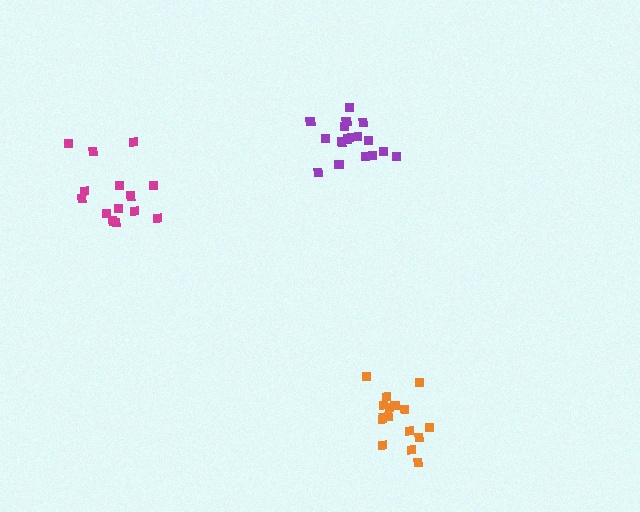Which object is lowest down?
The orange cluster is bottommost.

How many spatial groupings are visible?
There are 3 spatial groupings.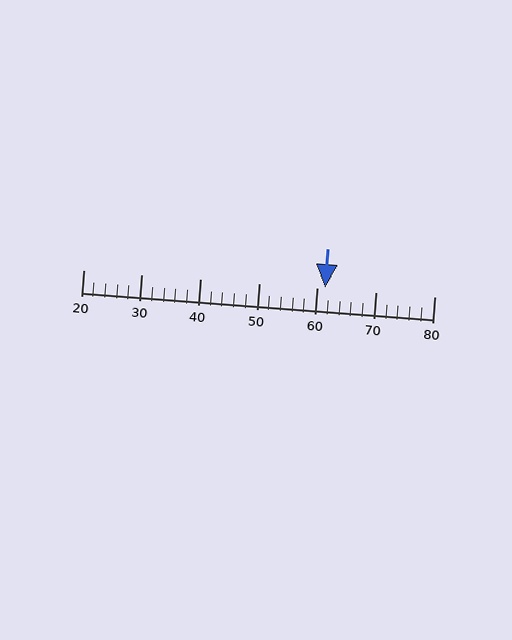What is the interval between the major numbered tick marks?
The major tick marks are spaced 10 units apart.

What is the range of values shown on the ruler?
The ruler shows values from 20 to 80.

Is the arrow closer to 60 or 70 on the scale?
The arrow is closer to 60.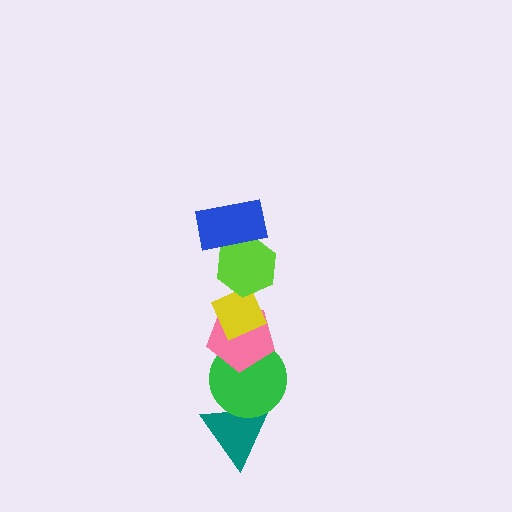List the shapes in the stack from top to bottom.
From top to bottom: the blue rectangle, the lime hexagon, the yellow diamond, the pink pentagon, the green circle, the teal triangle.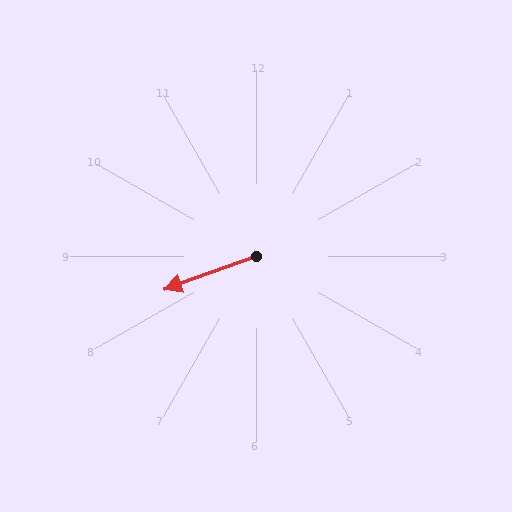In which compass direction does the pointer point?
West.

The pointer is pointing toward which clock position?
Roughly 8 o'clock.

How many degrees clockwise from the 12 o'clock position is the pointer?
Approximately 250 degrees.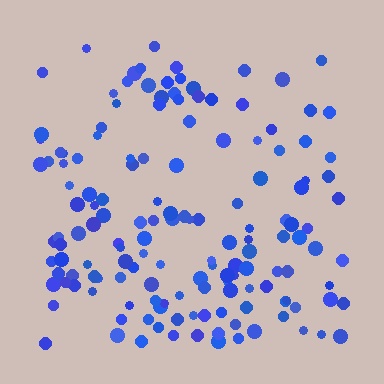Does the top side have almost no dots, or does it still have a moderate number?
Still a moderate number, just noticeably fewer than the bottom.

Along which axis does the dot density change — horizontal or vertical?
Vertical.